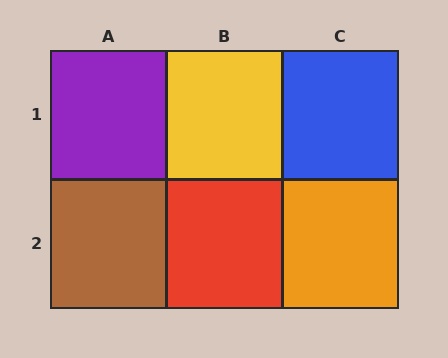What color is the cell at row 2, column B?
Red.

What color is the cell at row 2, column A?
Brown.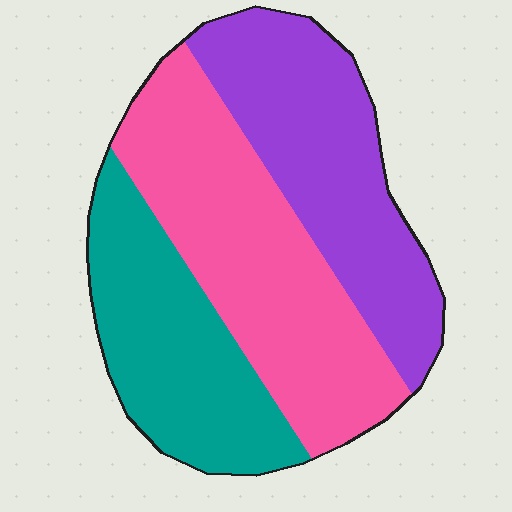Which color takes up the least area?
Teal, at roughly 30%.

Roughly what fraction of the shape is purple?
Purple takes up about one third (1/3) of the shape.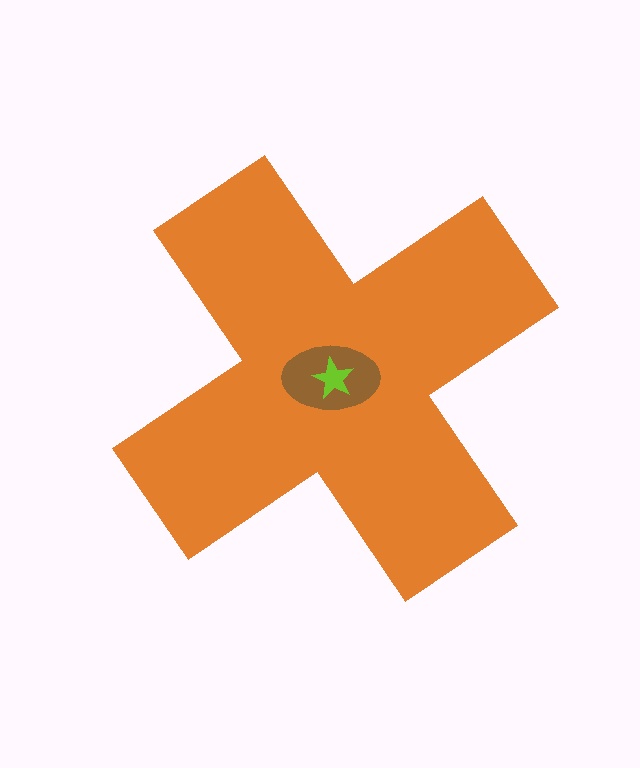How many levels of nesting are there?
3.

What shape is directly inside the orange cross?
The brown ellipse.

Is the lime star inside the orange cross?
Yes.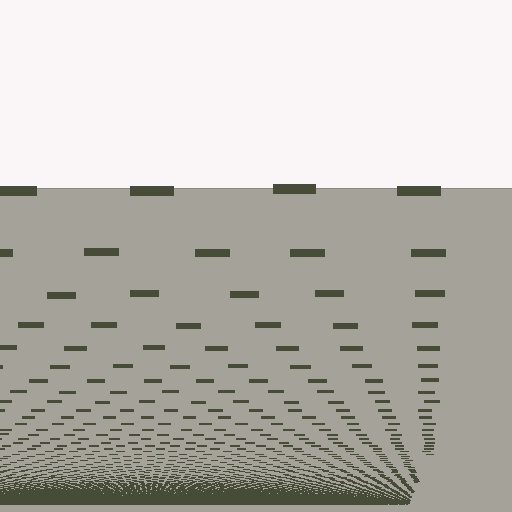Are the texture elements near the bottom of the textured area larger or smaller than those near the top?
Smaller. The gradient is inverted — elements near the bottom are smaller and denser.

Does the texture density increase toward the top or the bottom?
Density increases toward the bottom.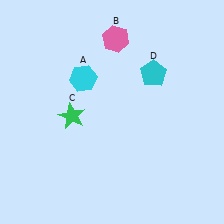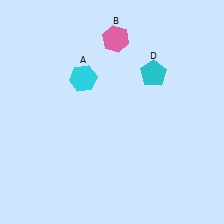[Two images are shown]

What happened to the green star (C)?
The green star (C) was removed in Image 2. It was in the bottom-left area of Image 1.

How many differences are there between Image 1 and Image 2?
There is 1 difference between the two images.